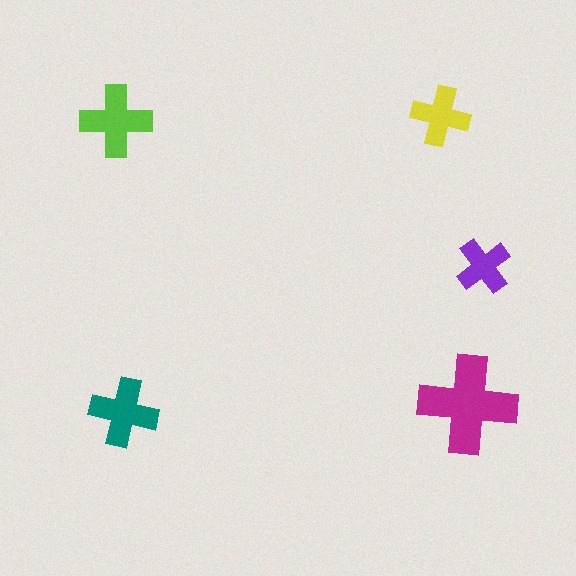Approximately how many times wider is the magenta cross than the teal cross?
About 1.5 times wider.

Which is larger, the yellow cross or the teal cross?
The teal one.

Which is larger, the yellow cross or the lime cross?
The lime one.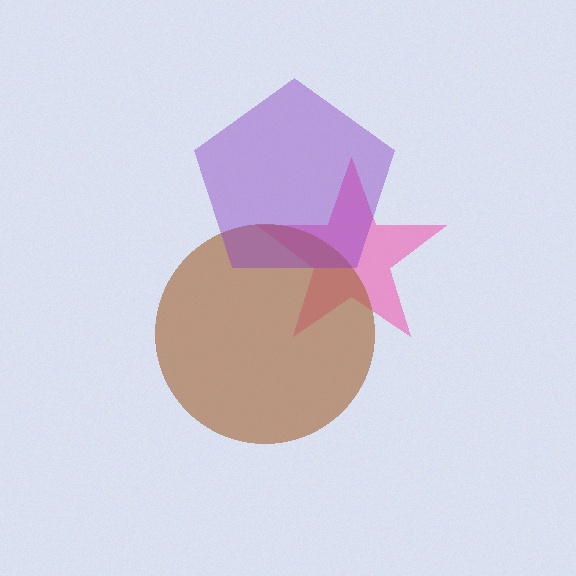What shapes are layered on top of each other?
The layered shapes are: a pink star, a brown circle, a purple pentagon.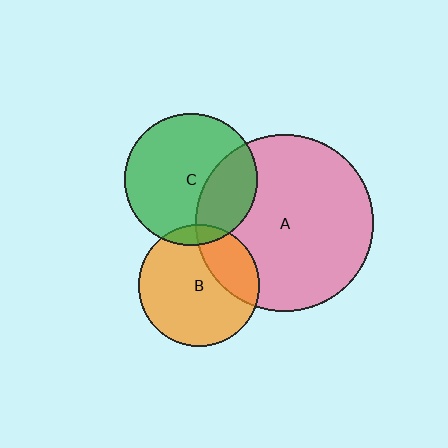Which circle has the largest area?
Circle A (pink).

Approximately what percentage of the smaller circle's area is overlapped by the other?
Approximately 30%.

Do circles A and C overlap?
Yes.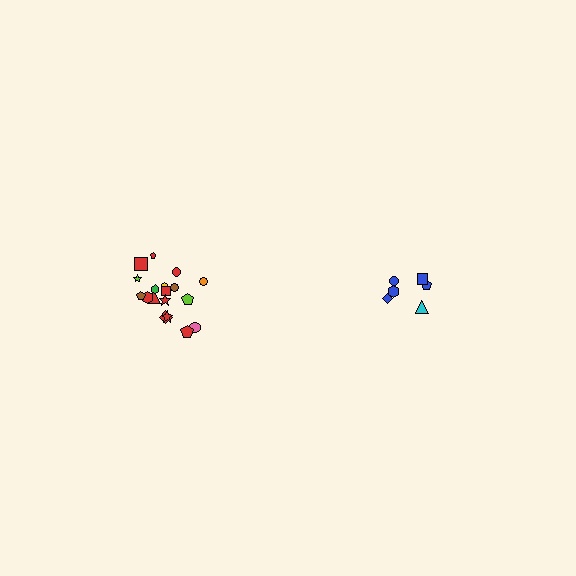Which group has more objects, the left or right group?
The left group.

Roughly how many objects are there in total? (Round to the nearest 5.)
Roughly 25 objects in total.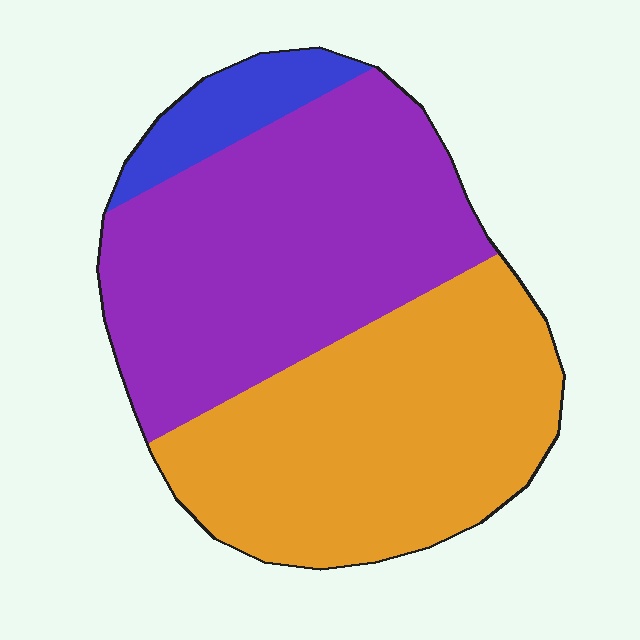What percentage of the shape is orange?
Orange covers 44% of the shape.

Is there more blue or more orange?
Orange.